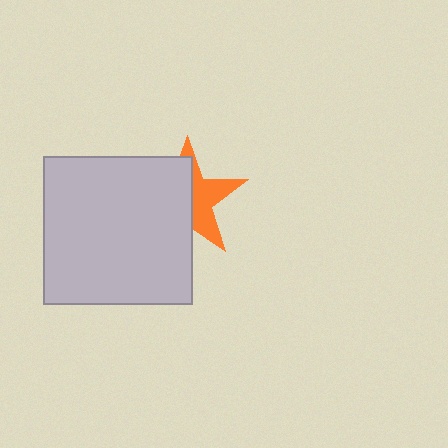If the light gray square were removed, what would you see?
You would see the complete orange star.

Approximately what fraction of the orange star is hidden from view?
Roughly 57% of the orange star is hidden behind the light gray square.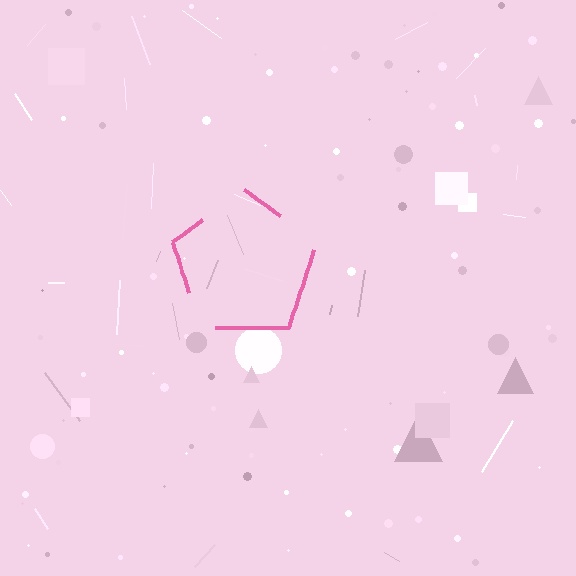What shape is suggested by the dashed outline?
The dashed outline suggests a pentagon.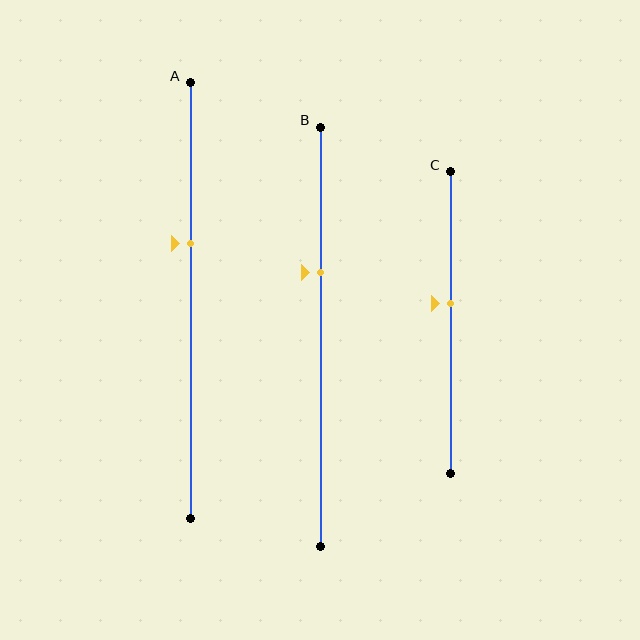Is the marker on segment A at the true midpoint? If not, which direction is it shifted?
No, the marker on segment A is shifted upward by about 13% of the segment length.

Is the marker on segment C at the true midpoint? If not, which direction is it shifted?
No, the marker on segment C is shifted upward by about 6% of the segment length.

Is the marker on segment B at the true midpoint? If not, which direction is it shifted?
No, the marker on segment B is shifted upward by about 15% of the segment length.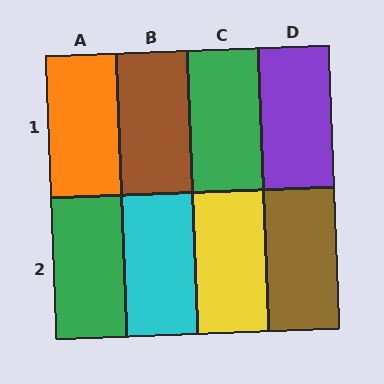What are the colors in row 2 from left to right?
Green, cyan, yellow, brown.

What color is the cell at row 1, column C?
Green.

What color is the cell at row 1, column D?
Purple.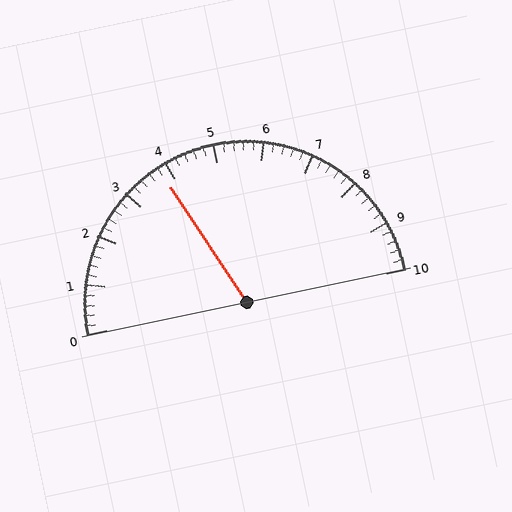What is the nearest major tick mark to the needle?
The nearest major tick mark is 4.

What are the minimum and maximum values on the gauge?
The gauge ranges from 0 to 10.